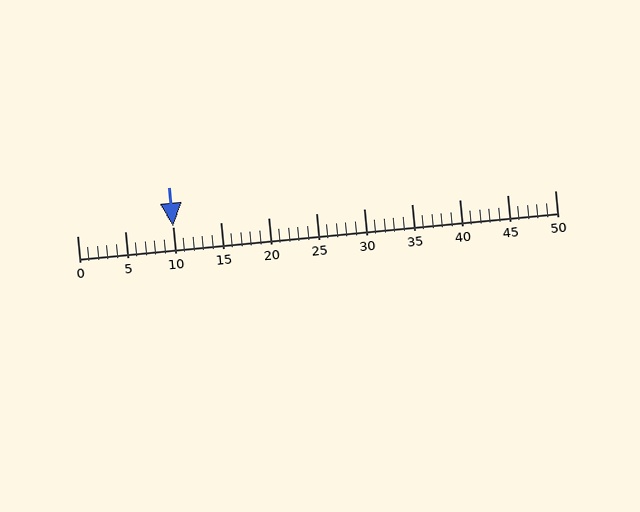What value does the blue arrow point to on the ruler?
The blue arrow points to approximately 10.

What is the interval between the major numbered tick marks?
The major tick marks are spaced 5 units apart.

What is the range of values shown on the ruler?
The ruler shows values from 0 to 50.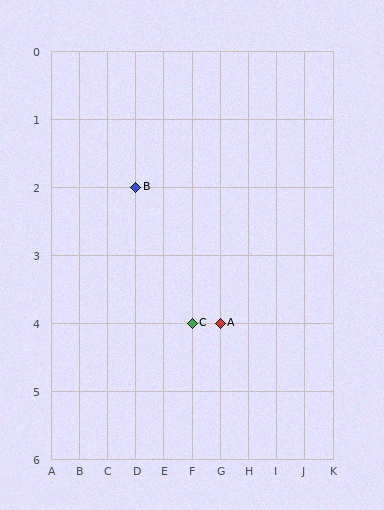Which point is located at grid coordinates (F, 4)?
Point C is at (F, 4).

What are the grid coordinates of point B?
Point B is at grid coordinates (D, 2).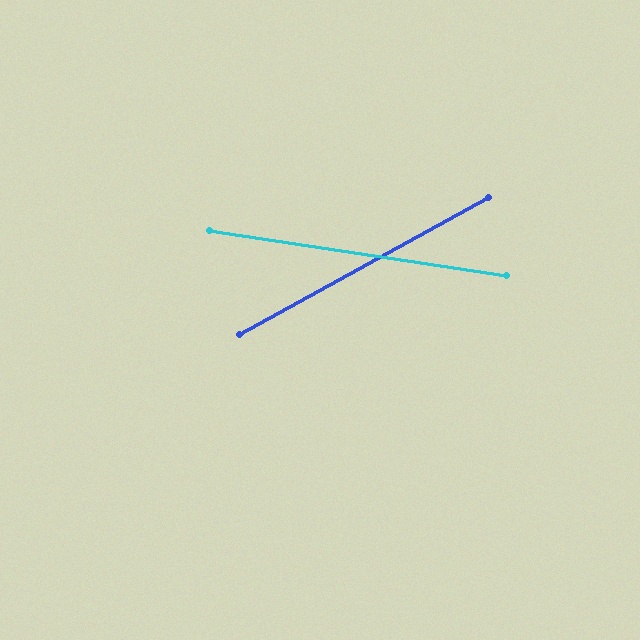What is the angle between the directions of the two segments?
Approximately 37 degrees.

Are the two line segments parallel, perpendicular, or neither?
Neither parallel nor perpendicular — they differ by about 37°.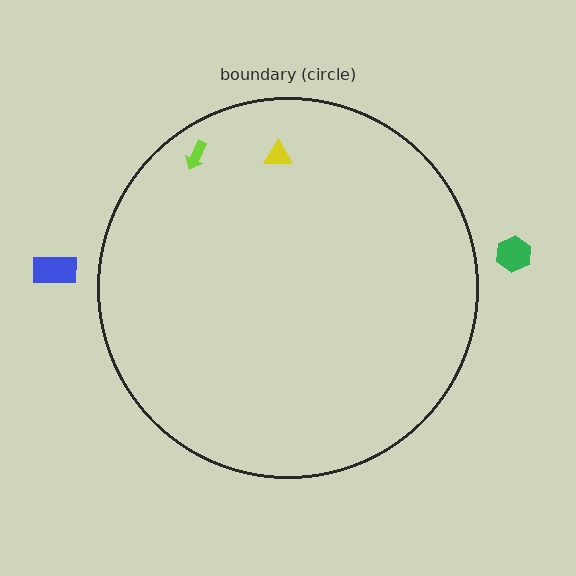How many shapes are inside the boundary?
2 inside, 2 outside.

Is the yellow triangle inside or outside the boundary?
Inside.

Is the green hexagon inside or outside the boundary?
Outside.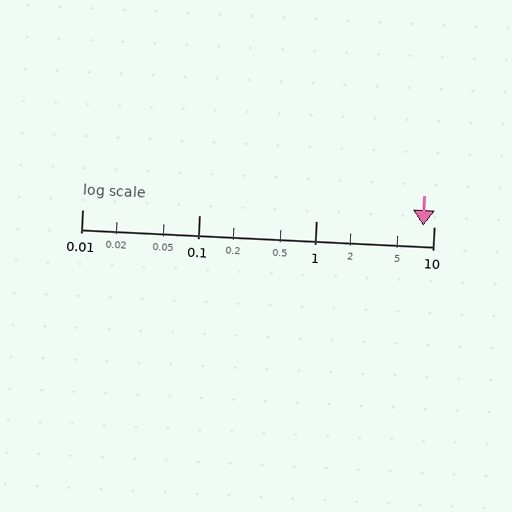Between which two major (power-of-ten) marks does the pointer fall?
The pointer is between 1 and 10.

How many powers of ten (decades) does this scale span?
The scale spans 3 decades, from 0.01 to 10.